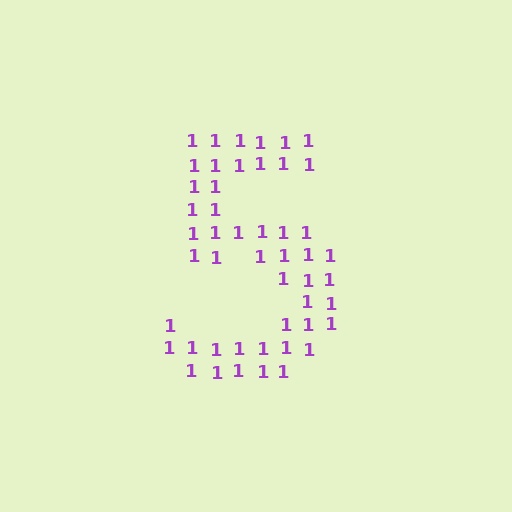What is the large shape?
The large shape is the digit 5.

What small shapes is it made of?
It is made of small digit 1's.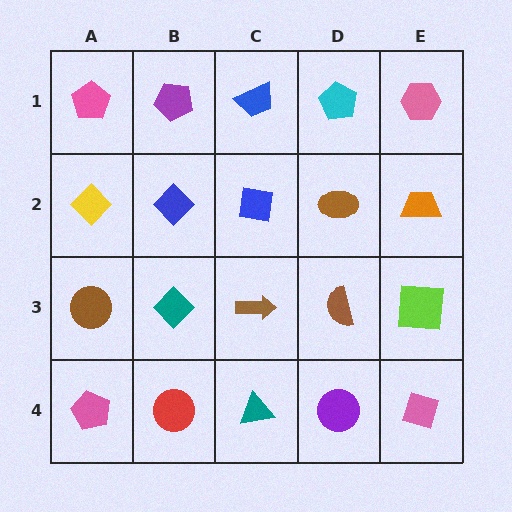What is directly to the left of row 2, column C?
A blue diamond.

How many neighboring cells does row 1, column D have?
3.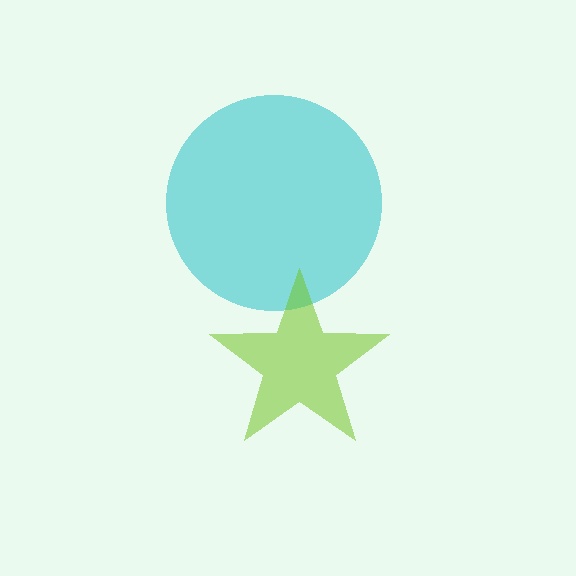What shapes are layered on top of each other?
The layered shapes are: a cyan circle, a lime star.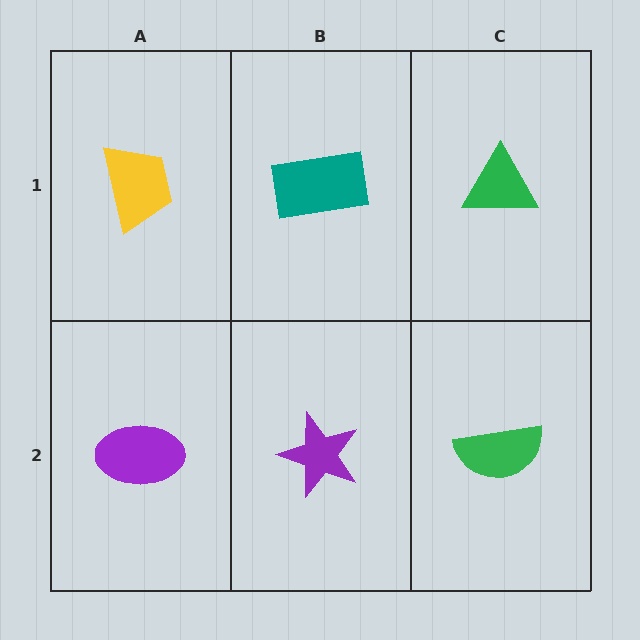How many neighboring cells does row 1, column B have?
3.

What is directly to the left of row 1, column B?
A yellow trapezoid.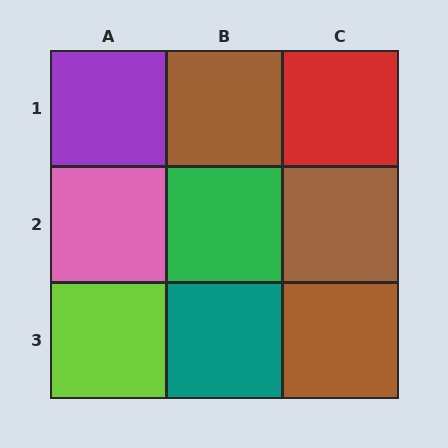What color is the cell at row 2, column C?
Brown.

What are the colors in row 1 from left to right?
Purple, brown, red.